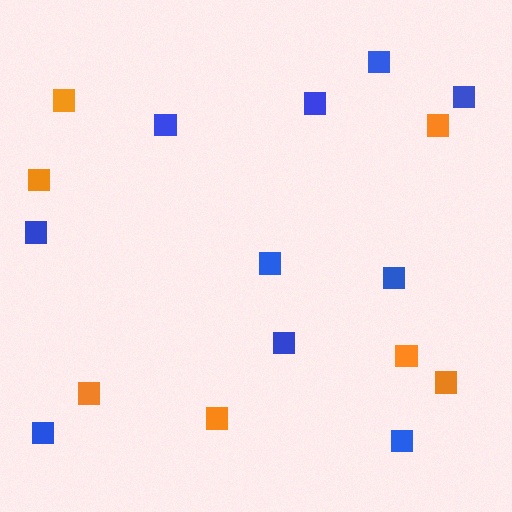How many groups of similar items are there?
There are 2 groups: one group of orange squares (7) and one group of blue squares (10).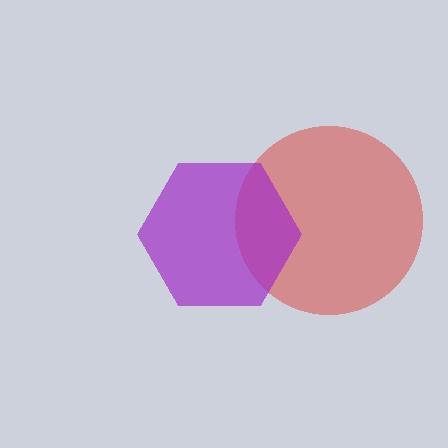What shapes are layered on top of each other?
The layered shapes are: a red circle, a purple hexagon.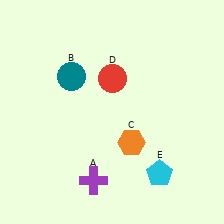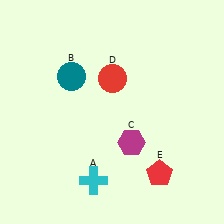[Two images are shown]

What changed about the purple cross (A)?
In Image 1, A is purple. In Image 2, it changed to cyan.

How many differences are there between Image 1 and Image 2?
There are 3 differences between the two images.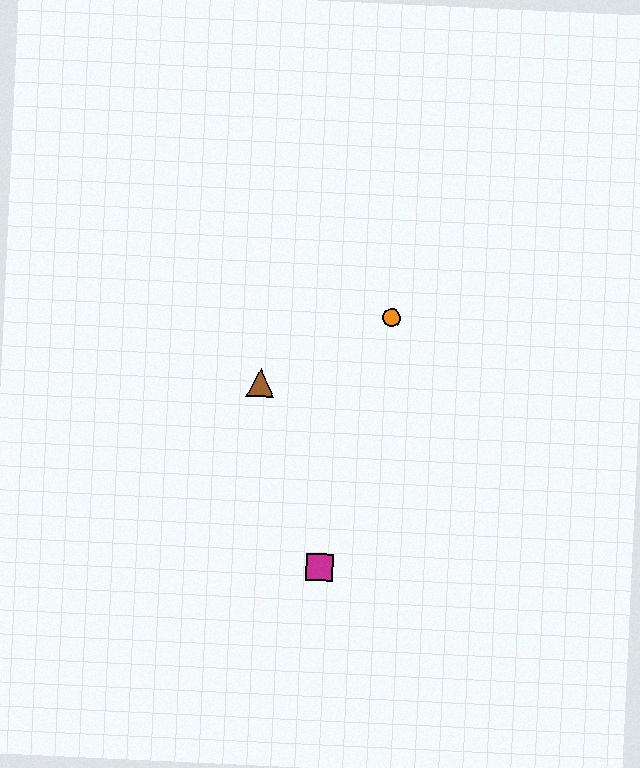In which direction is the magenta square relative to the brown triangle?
The magenta square is below the brown triangle.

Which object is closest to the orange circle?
The brown triangle is closest to the orange circle.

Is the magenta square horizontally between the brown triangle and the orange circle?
Yes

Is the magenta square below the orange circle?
Yes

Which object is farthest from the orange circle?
The magenta square is farthest from the orange circle.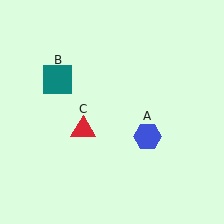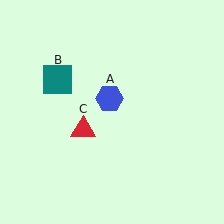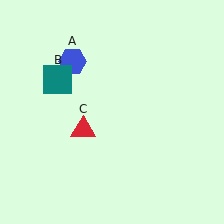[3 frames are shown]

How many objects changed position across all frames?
1 object changed position: blue hexagon (object A).